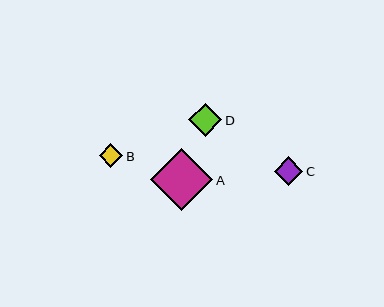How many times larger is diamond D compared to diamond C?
Diamond D is approximately 1.2 times the size of diamond C.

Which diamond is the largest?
Diamond A is the largest with a size of approximately 62 pixels.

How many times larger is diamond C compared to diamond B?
Diamond C is approximately 1.2 times the size of diamond B.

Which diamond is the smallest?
Diamond B is the smallest with a size of approximately 24 pixels.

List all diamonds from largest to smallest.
From largest to smallest: A, D, C, B.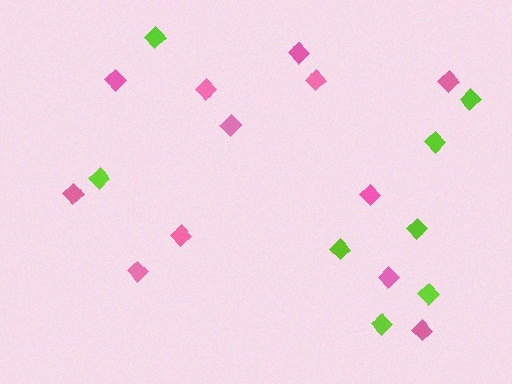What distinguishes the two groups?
There are 2 groups: one group of lime diamonds (8) and one group of pink diamonds (12).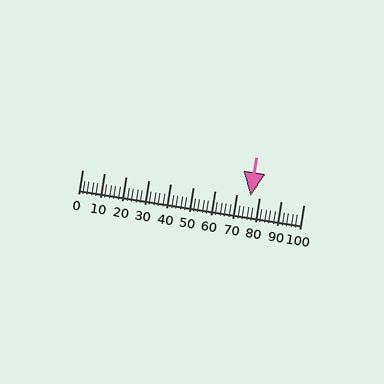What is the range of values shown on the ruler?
The ruler shows values from 0 to 100.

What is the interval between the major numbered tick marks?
The major tick marks are spaced 10 units apart.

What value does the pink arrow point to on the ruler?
The pink arrow points to approximately 76.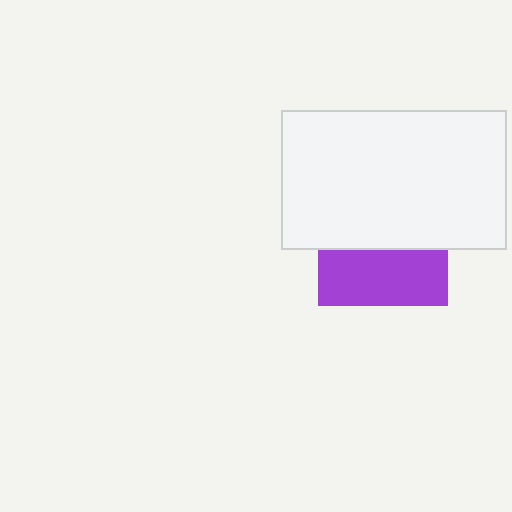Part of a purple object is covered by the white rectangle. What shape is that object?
It is a square.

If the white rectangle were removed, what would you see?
You would see the complete purple square.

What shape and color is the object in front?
The object in front is a white rectangle.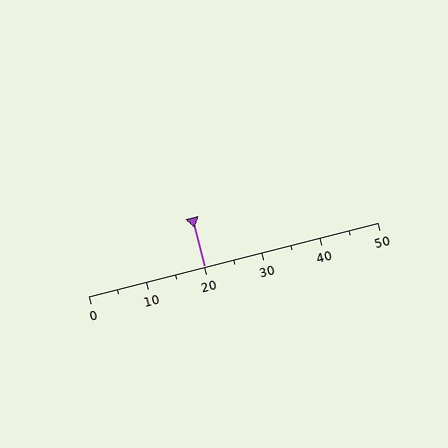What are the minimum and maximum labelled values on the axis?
The axis runs from 0 to 50.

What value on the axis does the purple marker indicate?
The marker indicates approximately 20.